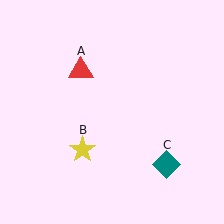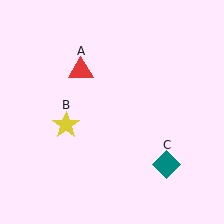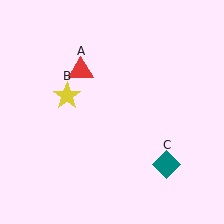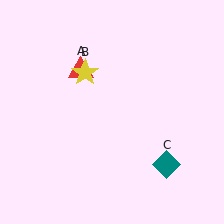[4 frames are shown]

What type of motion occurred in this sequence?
The yellow star (object B) rotated clockwise around the center of the scene.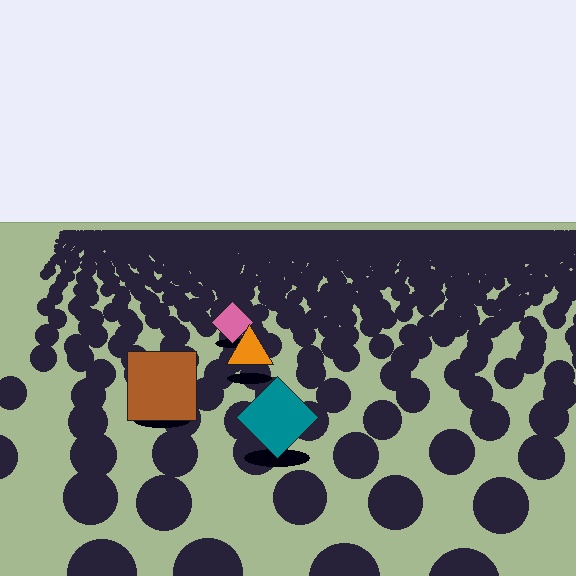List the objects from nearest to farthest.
From nearest to farthest: the teal diamond, the brown square, the orange triangle, the pink diamond.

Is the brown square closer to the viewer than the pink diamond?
Yes. The brown square is closer — you can tell from the texture gradient: the ground texture is coarser near it.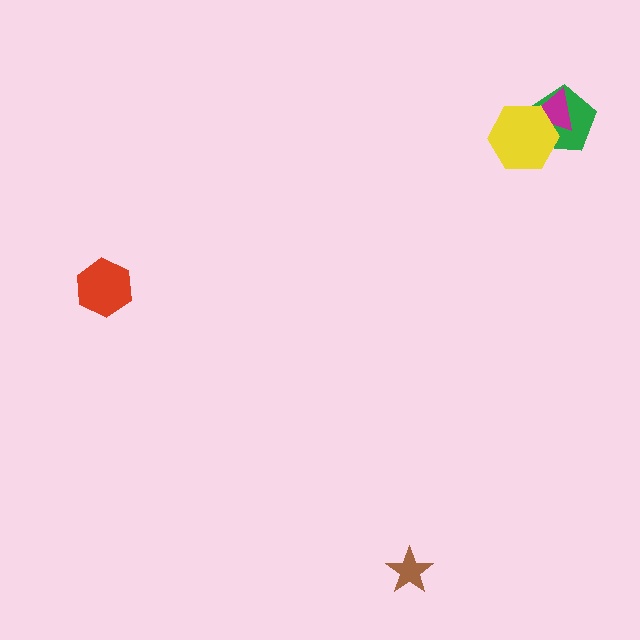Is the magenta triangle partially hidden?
Yes, it is partially covered by another shape.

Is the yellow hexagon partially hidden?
No, no other shape covers it.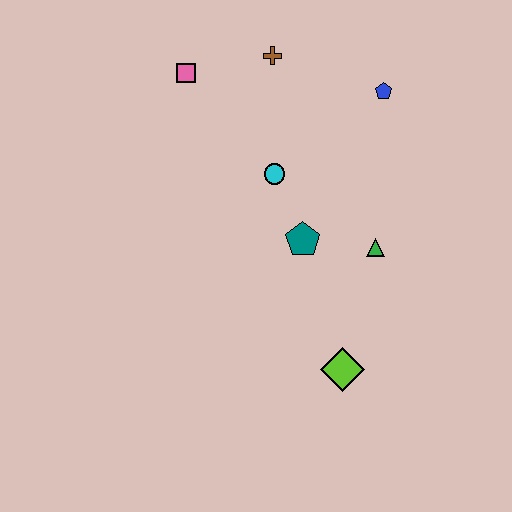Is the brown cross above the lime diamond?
Yes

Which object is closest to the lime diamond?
The green triangle is closest to the lime diamond.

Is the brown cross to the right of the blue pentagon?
No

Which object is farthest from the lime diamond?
The pink square is farthest from the lime diamond.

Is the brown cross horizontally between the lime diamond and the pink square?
Yes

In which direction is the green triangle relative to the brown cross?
The green triangle is below the brown cross.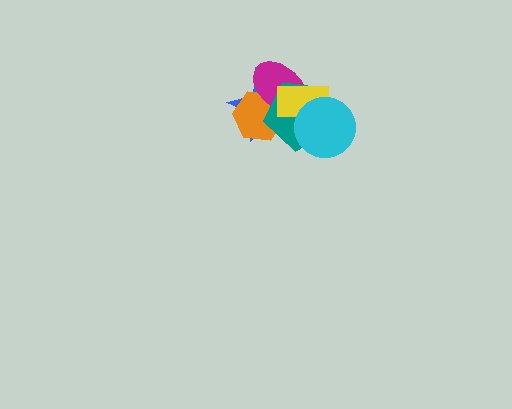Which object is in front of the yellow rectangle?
The cyan circle is in front of the yellow rectangle.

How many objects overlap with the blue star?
4 objects overlap with the blue star.